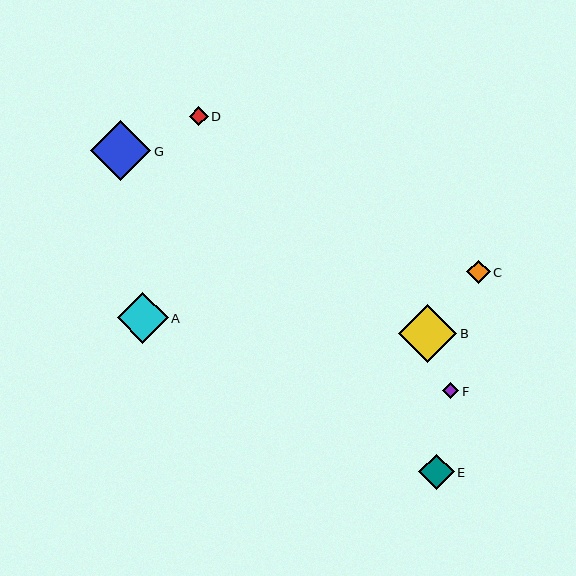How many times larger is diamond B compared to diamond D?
Diamond B is approximately 3.0 times the size of diamond D.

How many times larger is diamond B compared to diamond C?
Diamond B is approximately 2.4 times the size of diamond C.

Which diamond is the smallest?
Diamond F is the smallest with a size of approximately 16 pixels.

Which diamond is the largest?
Diamond G is the largest with a size of approximately 60 pixels.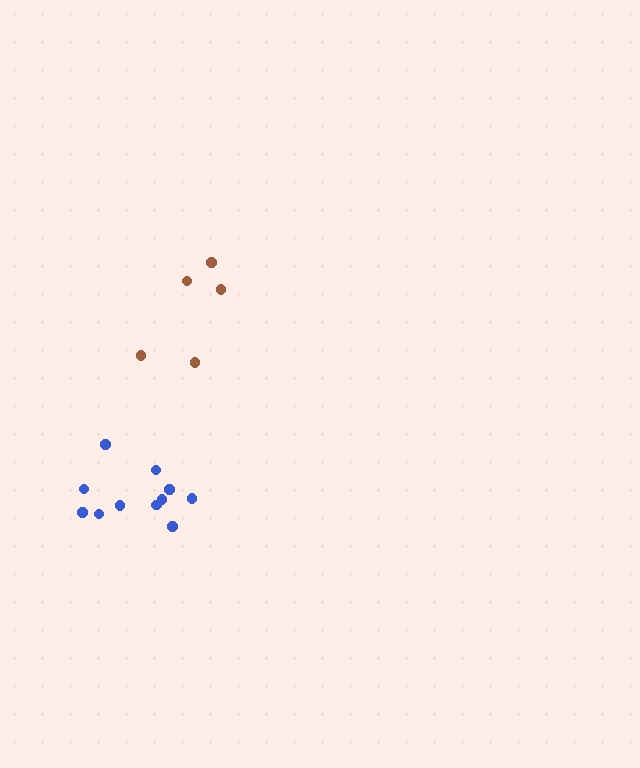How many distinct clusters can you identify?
There are 2 distinct clusters.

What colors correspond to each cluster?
The clusters are colored: brown, blue.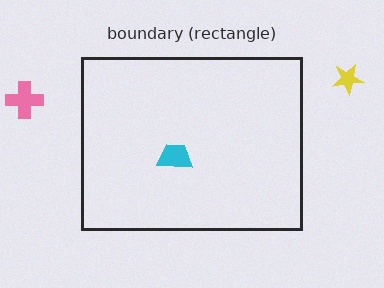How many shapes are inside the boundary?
1 inside, 2 outside.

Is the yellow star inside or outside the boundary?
Outside.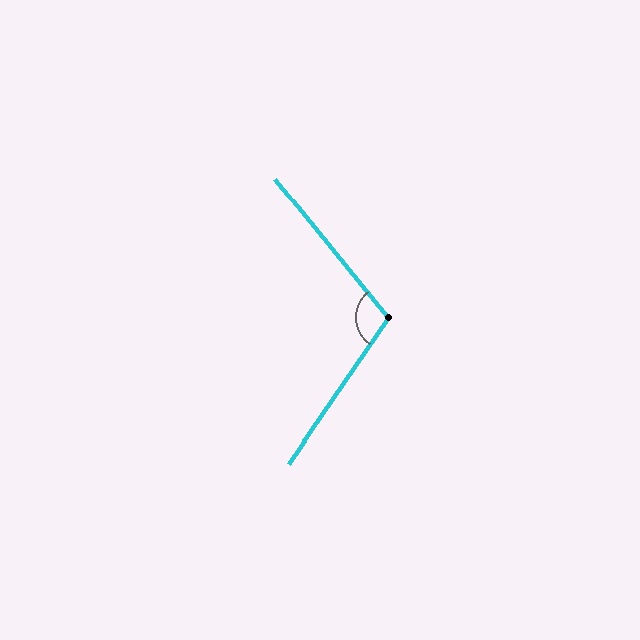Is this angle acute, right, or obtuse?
It is obtuse.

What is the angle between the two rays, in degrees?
Approximately 107 degrees.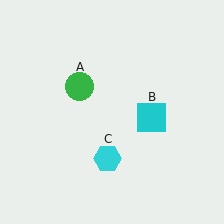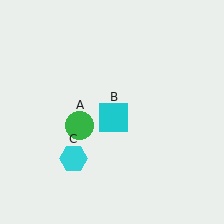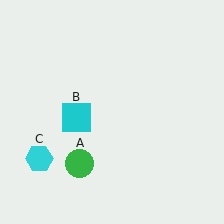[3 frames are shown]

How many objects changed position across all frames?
3 objects changed position: green circle (object A), cyan square (object B), cyan hexagon (object C).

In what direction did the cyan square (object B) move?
The cyan square (object B) moved left.